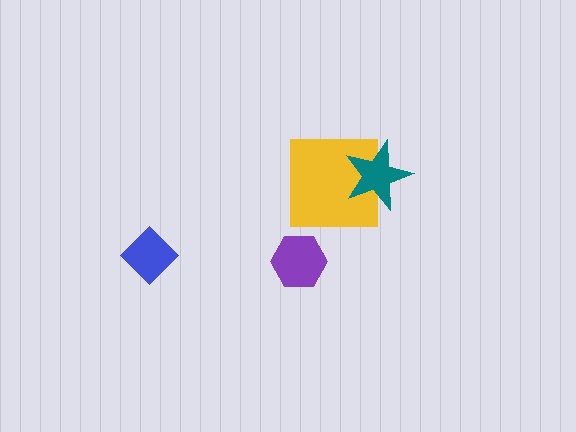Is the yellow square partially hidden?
Yes, it is partially covered by another shape.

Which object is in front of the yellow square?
The teal star is in front of the yellow square.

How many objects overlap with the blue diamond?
0 objects overlap with the blue diamond.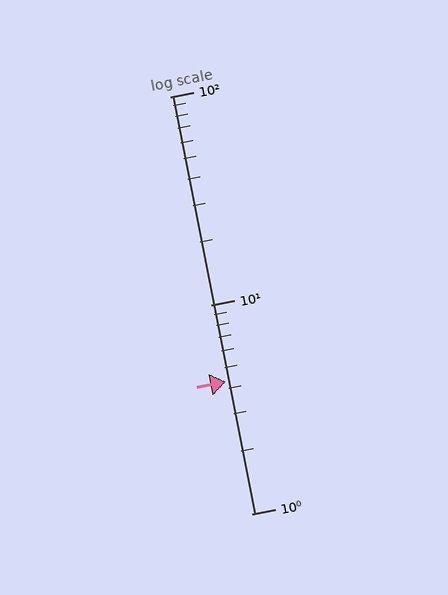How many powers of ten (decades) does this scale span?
The scale spans 2 decades, from 1 to 100.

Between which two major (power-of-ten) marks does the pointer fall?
The pointer is between 1 and 10.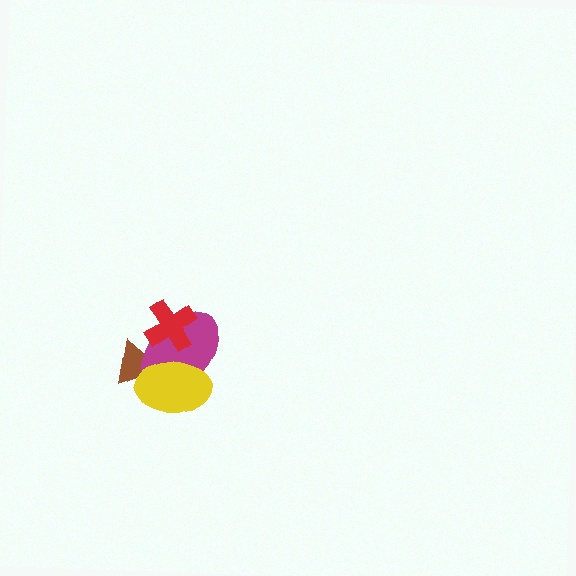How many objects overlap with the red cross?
1 object overlaps with the red cross.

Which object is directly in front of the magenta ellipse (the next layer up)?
The red cross is directly in front of the magenta ellipse.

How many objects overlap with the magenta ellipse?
3 objects overlap with the magenta ellipse.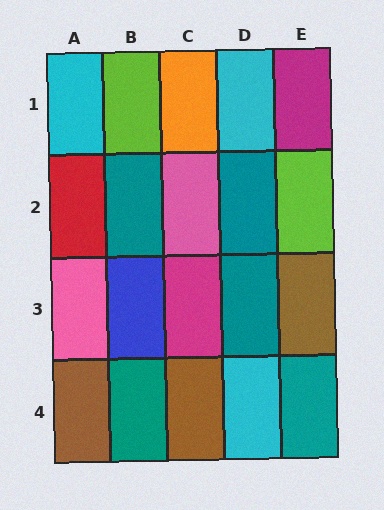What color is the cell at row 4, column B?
Teal.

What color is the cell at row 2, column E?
Lime.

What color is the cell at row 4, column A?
Brown.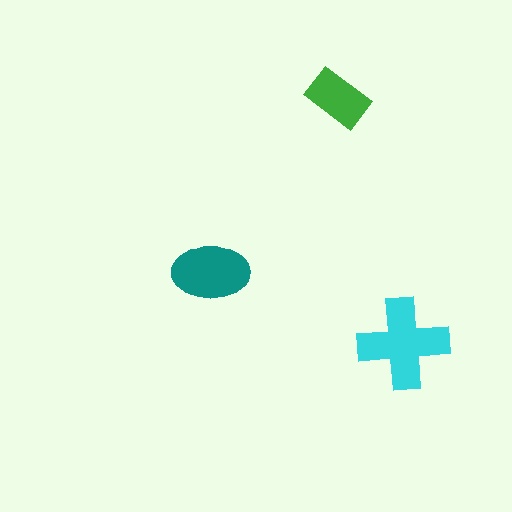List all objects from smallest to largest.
The green rectangle, the teal ellipse, the cyan cross.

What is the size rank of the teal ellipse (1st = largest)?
2nd.